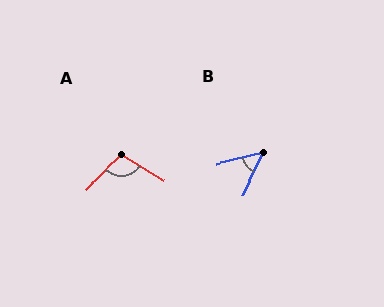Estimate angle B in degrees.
Approximately 50 degrees.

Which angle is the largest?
A, at approximately 104 degrees.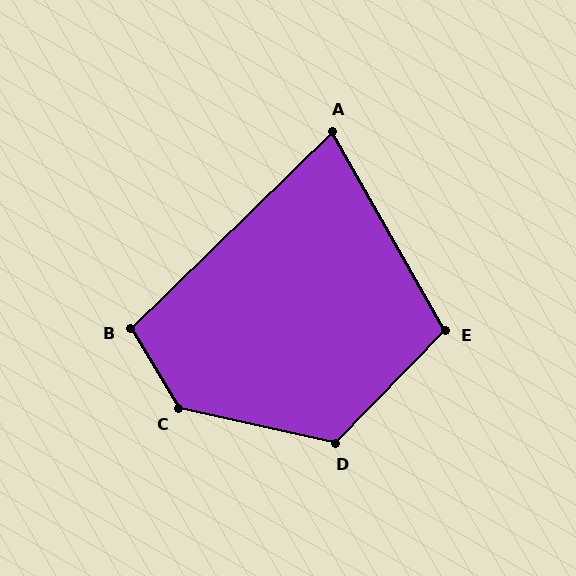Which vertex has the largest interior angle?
C, at approximately 134 degrees.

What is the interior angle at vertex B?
Approximately 103 degrees (obtuse).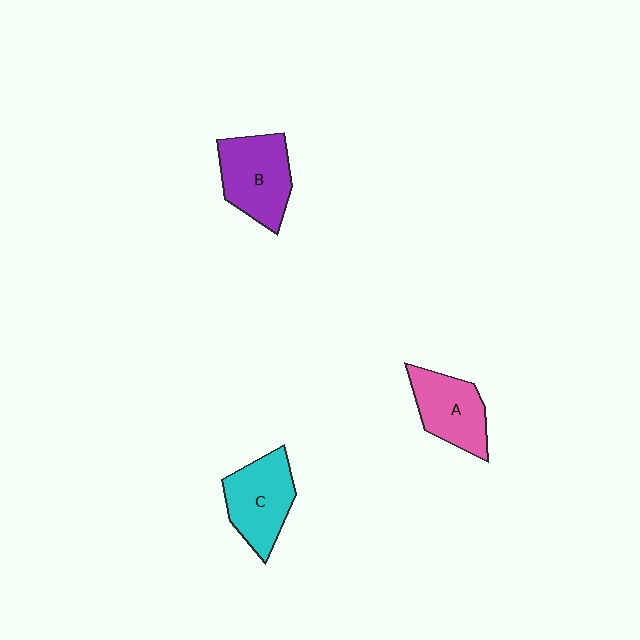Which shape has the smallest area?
Shape A (pink).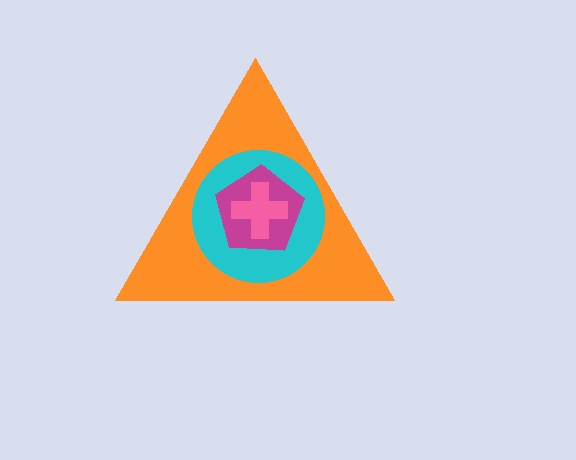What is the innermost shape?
The pink cross.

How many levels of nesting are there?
4.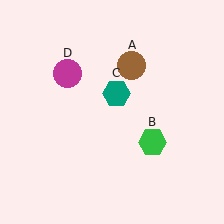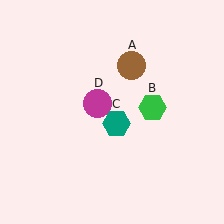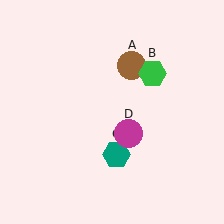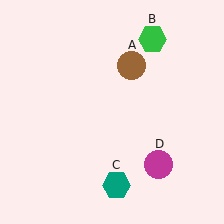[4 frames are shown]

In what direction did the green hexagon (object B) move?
The green hexagon (object B) moved up.